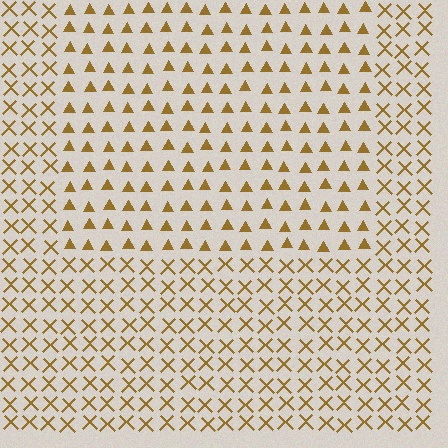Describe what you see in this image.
The image is filled with small brown elements arranged in a uniform grid. A rectangle-shaped region contains triangles, while the surrounding area contains X marks. The boundary is defined purely by the change in element shape.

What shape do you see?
I see a rectangle.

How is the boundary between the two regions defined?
The boundary is defined by a change in element shape: triangles inside vs. X marks outside. All elements share the same color and spacing.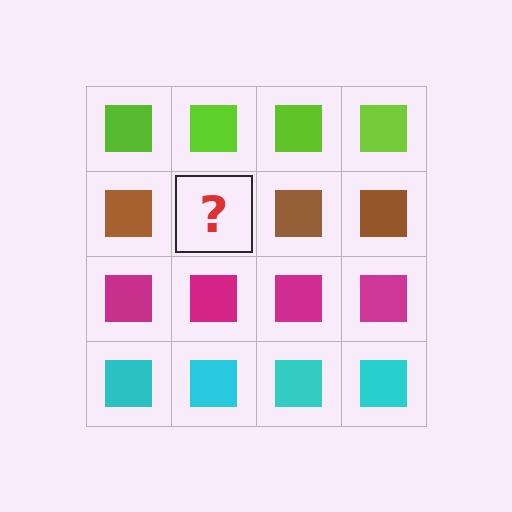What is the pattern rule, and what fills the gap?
The rule is that each row has a consistent color. The gap should be filled with a brown square.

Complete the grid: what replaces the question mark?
The question mark should be replaced with a brown square.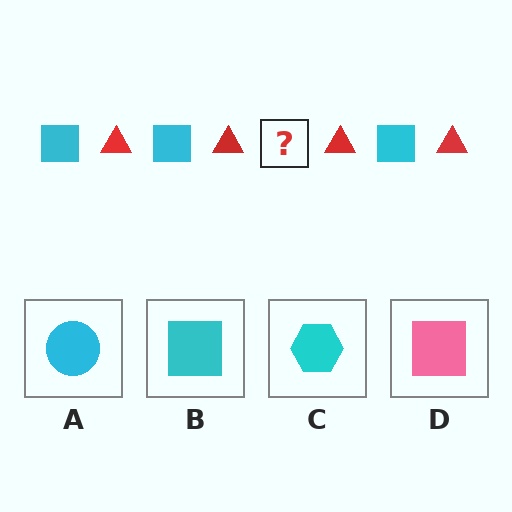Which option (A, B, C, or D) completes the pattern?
B.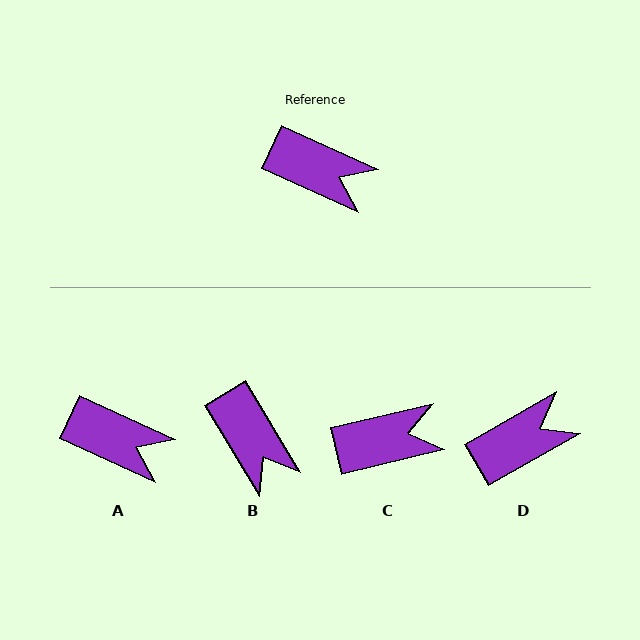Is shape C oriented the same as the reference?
No, it is off by about 38 degrees.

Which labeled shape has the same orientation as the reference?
A.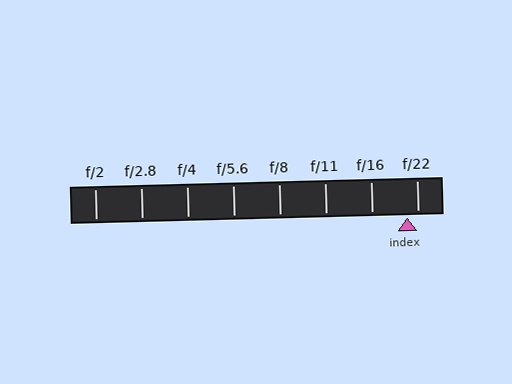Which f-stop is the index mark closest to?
The index mark is closest to f/22.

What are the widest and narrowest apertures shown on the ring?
The widest aperture shown is f/2 and the narrowest is f/22.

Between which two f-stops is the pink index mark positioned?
The index mark is between f/16 and f/22.